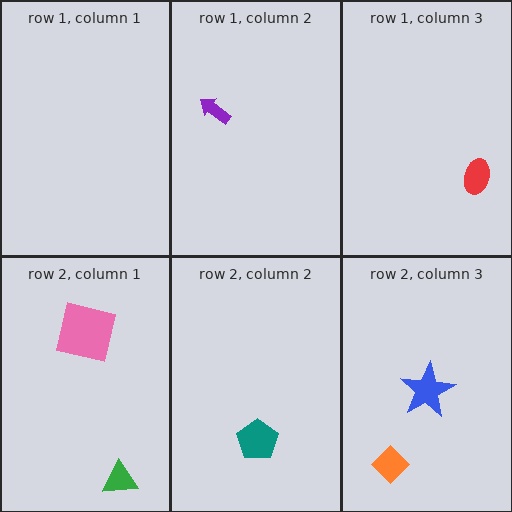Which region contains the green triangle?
The row 2, column 1 region.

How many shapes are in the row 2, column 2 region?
1.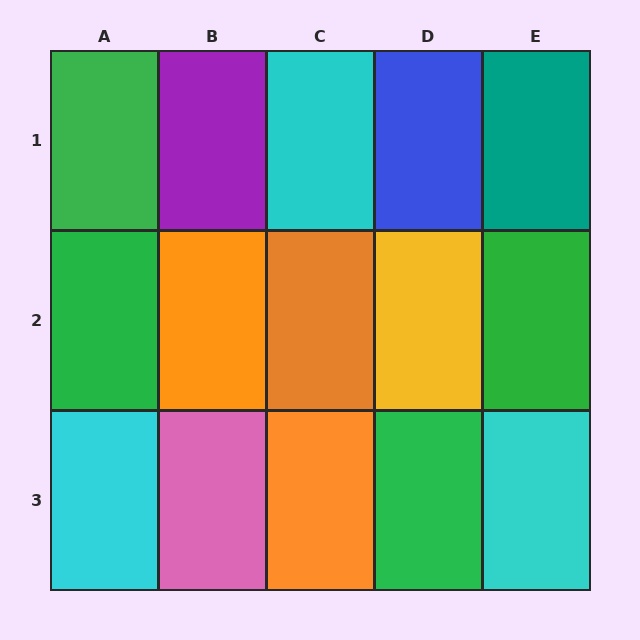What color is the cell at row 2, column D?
Yellow.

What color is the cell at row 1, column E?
Teal.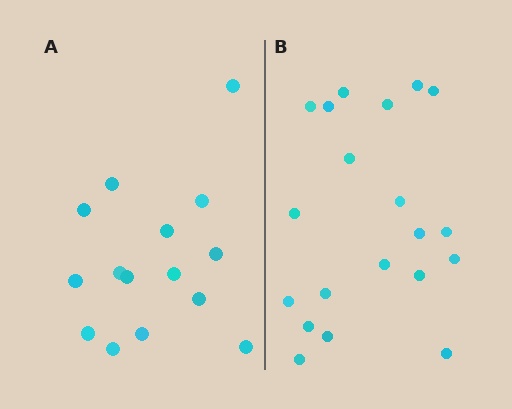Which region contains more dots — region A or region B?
Region B (the right region) has more dots.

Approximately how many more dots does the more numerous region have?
Region B has about 5 more dots than region A.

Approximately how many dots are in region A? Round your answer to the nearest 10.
About 20 dots. (The exact count is 15, which rounds to 20.)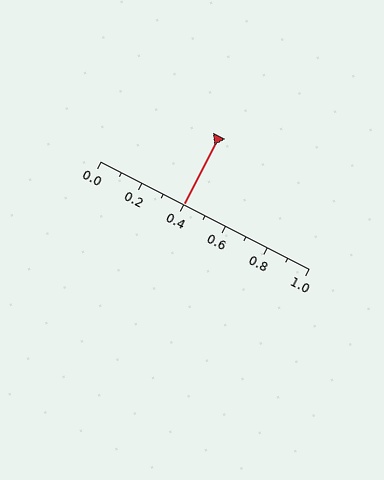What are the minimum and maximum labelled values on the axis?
The axis runs from 0.0 to 1.0.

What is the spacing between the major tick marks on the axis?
The major ticks are spaced 0.2 apart.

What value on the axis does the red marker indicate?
The marker indicates approximately 0.4.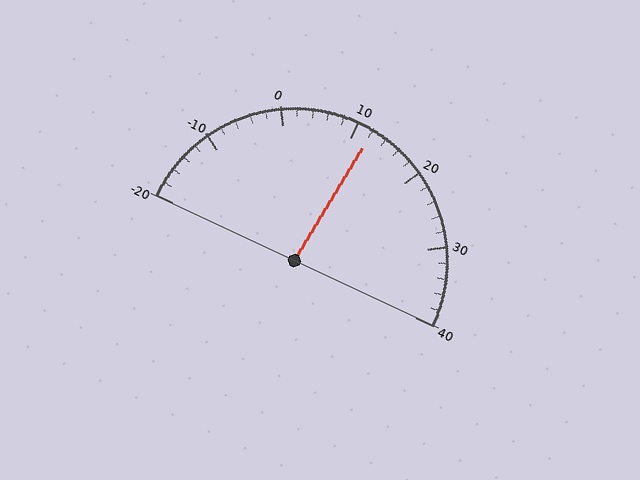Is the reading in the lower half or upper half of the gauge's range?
The reading is in the upper half of the range (-20 to 40).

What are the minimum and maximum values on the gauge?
The gauge ranges from -20 to 40.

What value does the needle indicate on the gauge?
The needle indicates approximately 12.